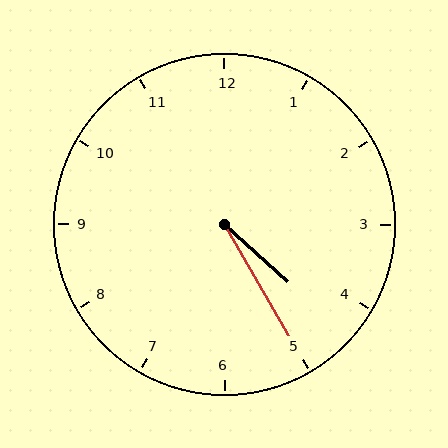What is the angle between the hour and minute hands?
Approximately 18 degrees.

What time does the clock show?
4:25.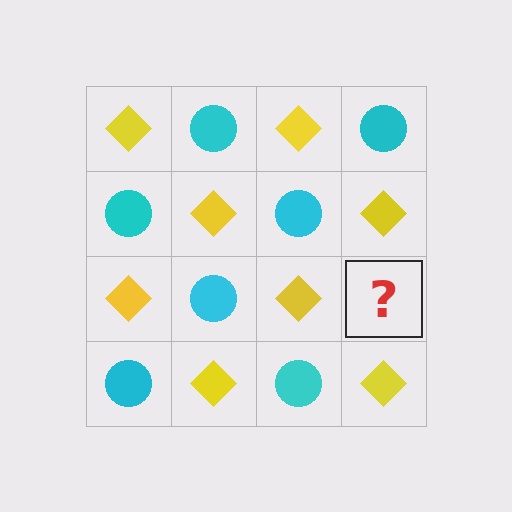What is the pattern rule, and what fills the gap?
The rule is that it alternates yellow diamond and cyan circle in a checkerboard pattern. The gap should be filled with a cyan circle.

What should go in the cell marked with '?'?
The missing cell should contain a cyan circle.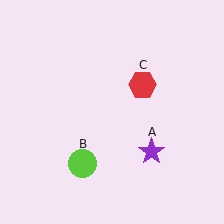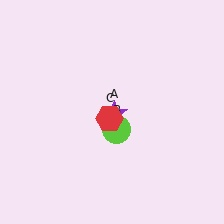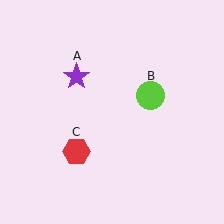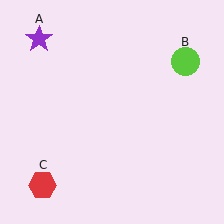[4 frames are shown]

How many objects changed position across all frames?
3 objects changed position: purple star (object A), lime circle (object B), red hexagon (object C).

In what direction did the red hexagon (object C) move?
The red hexagon (object C) moved down and to the left.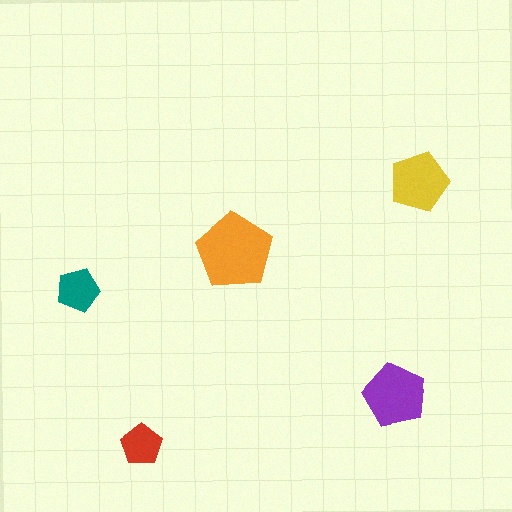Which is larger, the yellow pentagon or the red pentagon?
The yellow one.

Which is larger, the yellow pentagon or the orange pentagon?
The orange one.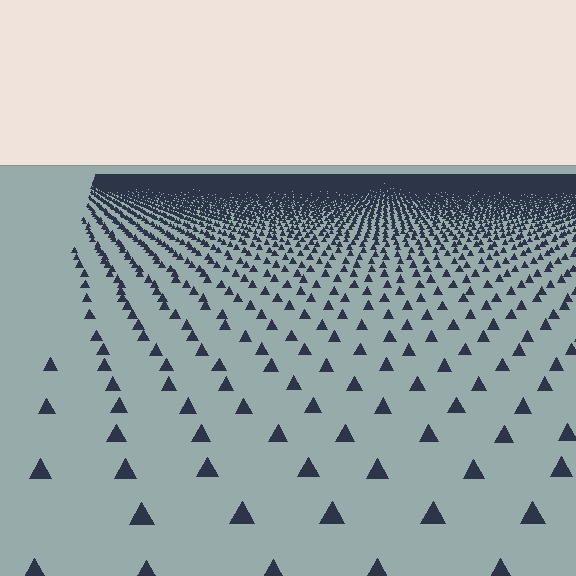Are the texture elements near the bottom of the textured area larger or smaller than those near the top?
Larger. Near the bottom, elements are closer to the viewer and appear at a bigger on-screen size.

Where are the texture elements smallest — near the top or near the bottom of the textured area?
Near the top.